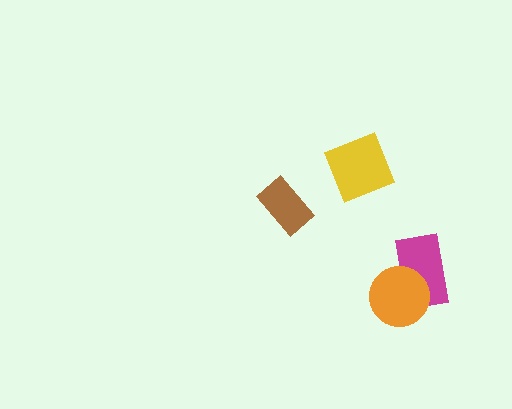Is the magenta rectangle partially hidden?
Yes, it is partially covered by another shape.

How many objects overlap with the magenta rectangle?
1 object overlaps with the magenta rectangle.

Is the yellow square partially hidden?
No, no other shape covers it.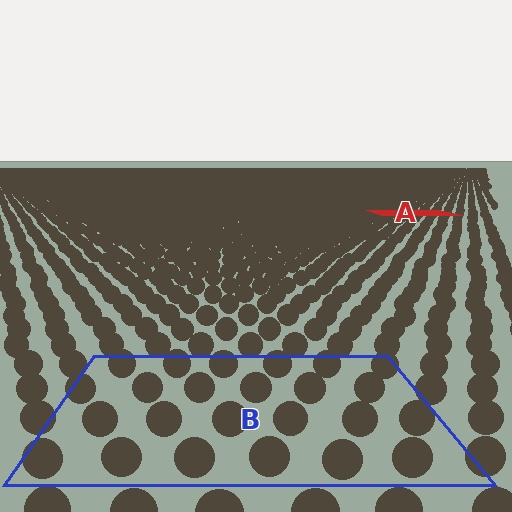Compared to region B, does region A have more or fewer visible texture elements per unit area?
Region A has more texture elements per unit area — they are packed more densely because it is farther away.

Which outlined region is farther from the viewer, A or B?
Region A is farther from the viewer — the texture elements inside it appear smaller and more densely packed.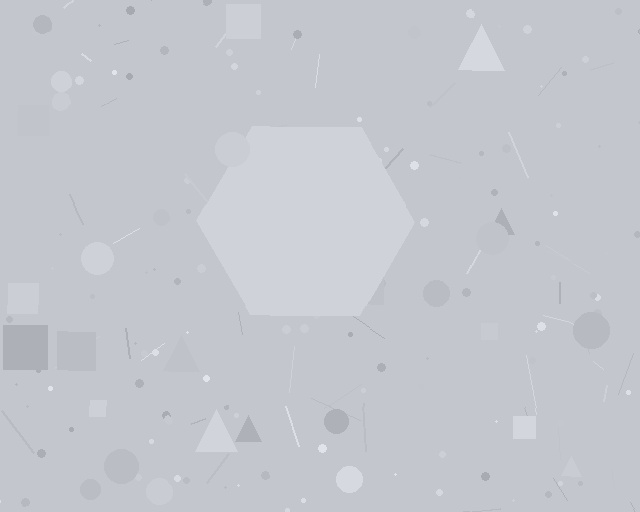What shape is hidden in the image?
A hexagon is hidden in the image.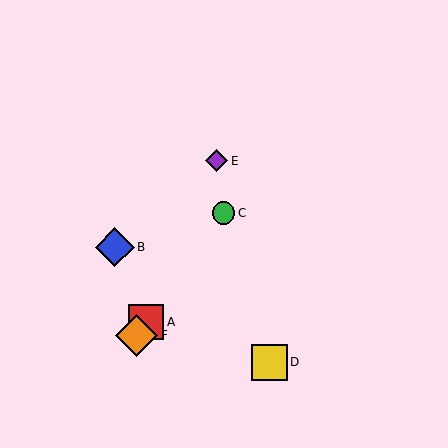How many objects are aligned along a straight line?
3 objects (A, C, F) are aligned along a straight line.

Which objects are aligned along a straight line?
Objects A, C, F are aligned along a straight line.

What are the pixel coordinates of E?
Object E is at (216, 161).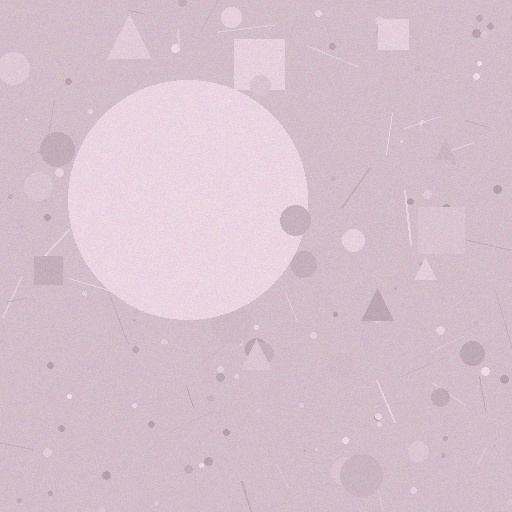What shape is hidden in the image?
A circle is hidden in the image.